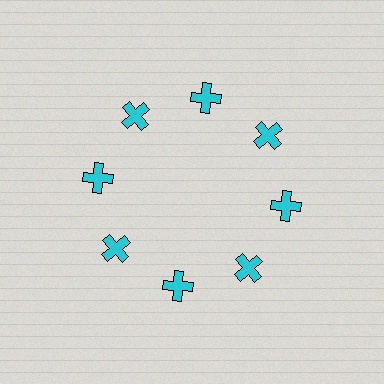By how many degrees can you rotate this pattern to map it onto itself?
The pattern maps onto itself every 45 degrees of rotation.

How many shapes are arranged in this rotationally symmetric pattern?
There are 8 shapes, arranged in 8 groups of 1.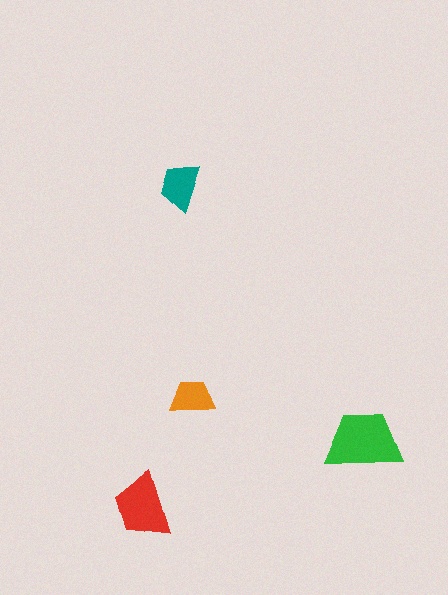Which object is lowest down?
The red trapezoid is bottommost.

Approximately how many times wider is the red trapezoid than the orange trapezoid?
About 1.5 times wider.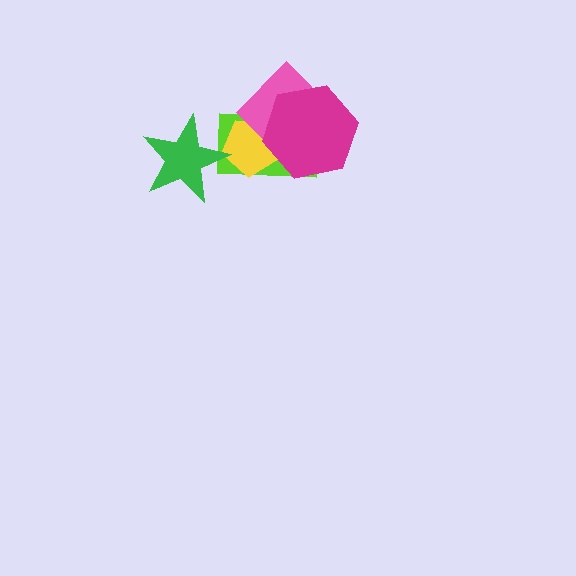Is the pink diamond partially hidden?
Yes, it is partially covered by another shape.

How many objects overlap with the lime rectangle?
4 objects overlap with the lime rectangle.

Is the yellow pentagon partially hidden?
Yes, it is partially covered by another shape.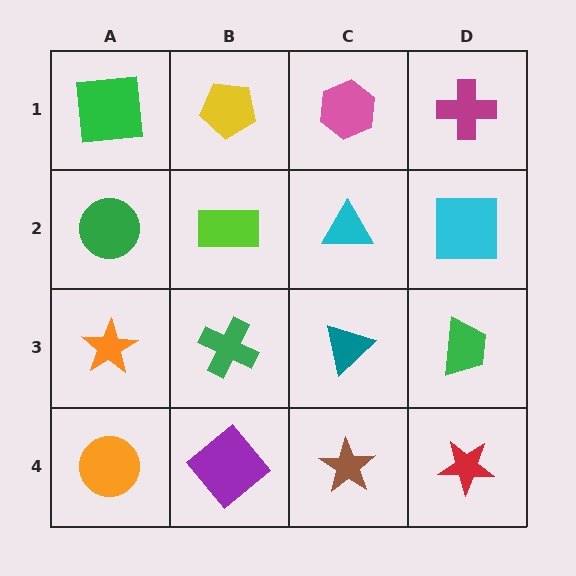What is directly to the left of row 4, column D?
A brown star.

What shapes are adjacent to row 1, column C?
A cyan triangle (row 2, column C), a yellow pentagon (row 1, column B), a magenta cross (row 1, column D).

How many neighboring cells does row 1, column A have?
2.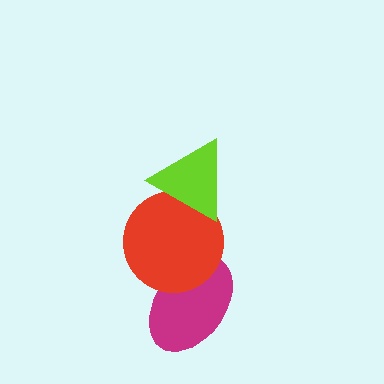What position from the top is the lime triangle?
The lime triangle is 1st from the top.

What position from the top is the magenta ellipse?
The magenta ellipse is 3rd from the top.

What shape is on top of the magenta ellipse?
The red circle is on top of the magenta ellipse.